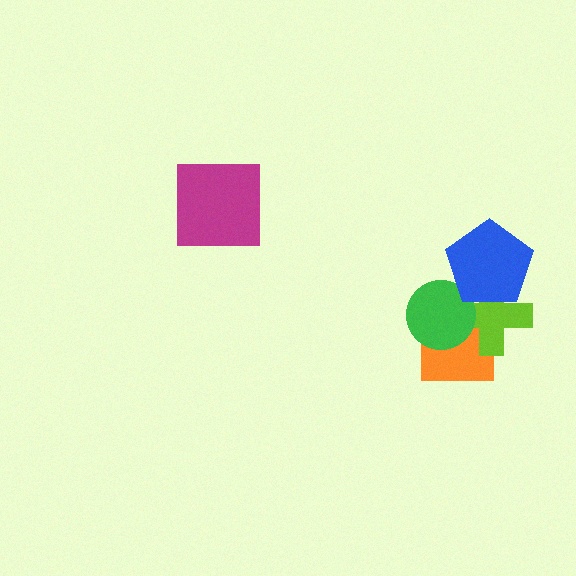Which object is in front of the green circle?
The blue pentagon is in front of the green circle.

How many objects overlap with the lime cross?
3 objects overlap with the lime cross.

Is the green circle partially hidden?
Yes, it is partially covered by another shape.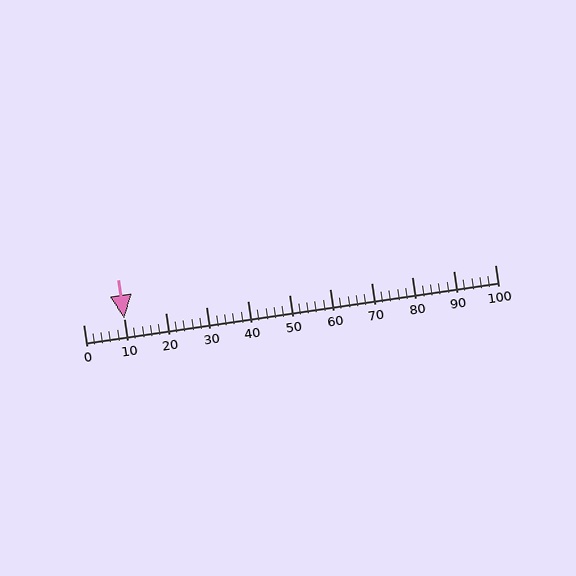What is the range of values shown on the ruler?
The ruler shows values from 0 to 100.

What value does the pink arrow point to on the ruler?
The pink arrow points to approximately 10.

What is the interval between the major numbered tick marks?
The major tick marks are spaced 10 units apart.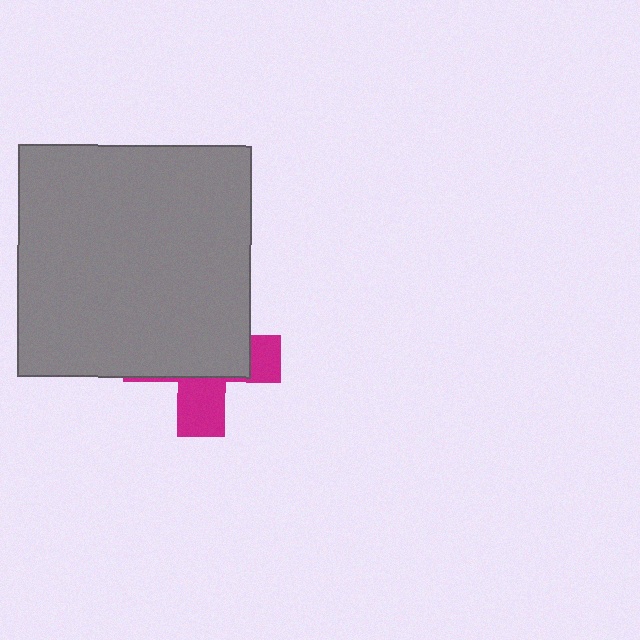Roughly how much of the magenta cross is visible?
A small part of it is visible (roughly 35%).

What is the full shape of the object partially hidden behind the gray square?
The partially hidden object is a magenta cross.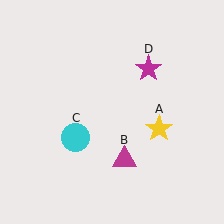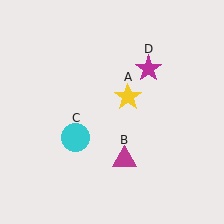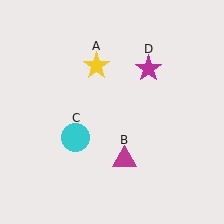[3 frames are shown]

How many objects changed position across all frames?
1 object changed position: yellow star (object A).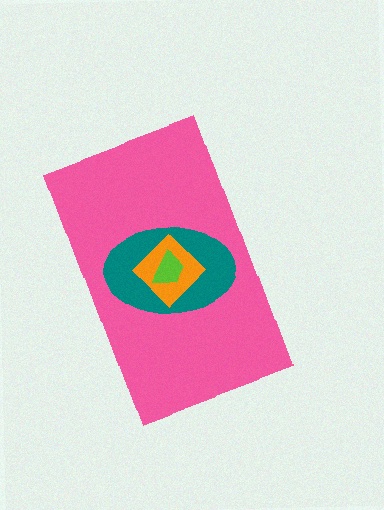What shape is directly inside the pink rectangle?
The teal ellipse.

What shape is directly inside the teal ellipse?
The orange diamond.